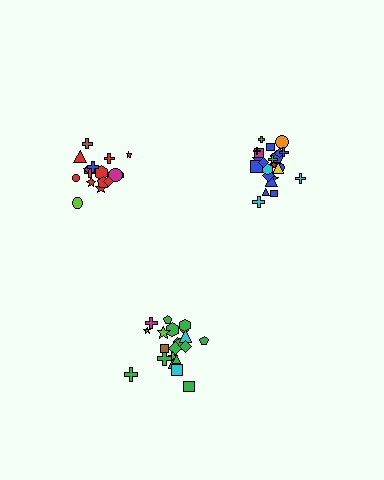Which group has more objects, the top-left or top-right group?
The top-right group.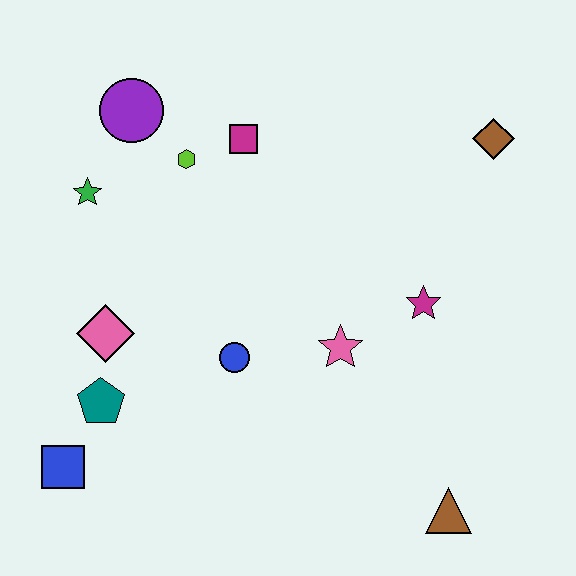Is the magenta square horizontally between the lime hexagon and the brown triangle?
Yes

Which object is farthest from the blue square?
The brown diamond is farthest from the blue square.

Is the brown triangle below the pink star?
Yes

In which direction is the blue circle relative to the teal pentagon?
The blue circle is to the right of the teal pentagon.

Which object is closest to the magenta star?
The pink star is closest to the magenta star.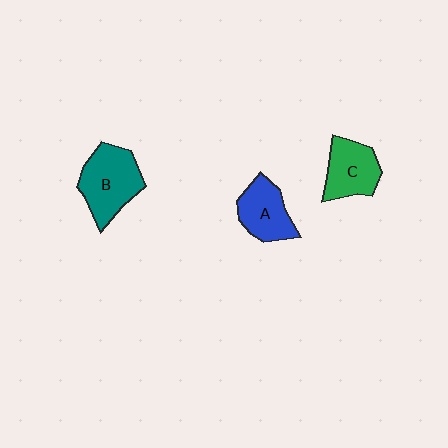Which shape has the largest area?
Shape B (teal).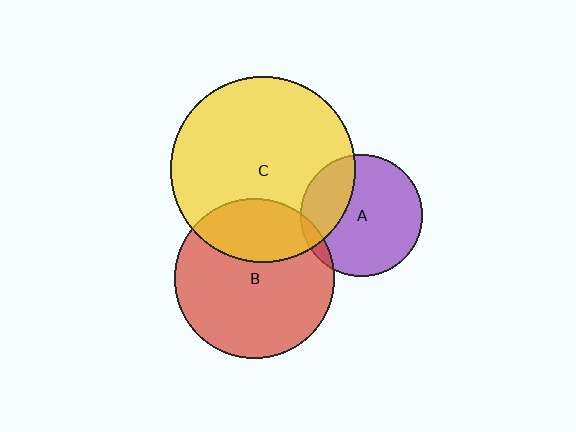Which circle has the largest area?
Circle C (yellow).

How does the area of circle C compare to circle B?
Approximately 1.4 times.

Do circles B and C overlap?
Yes.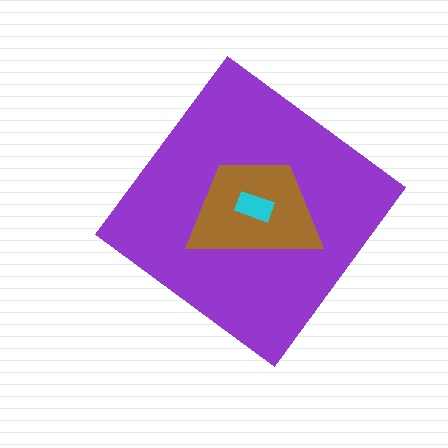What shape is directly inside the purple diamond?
The brown trapezoid.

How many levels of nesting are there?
3.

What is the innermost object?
The cyan rectangle.